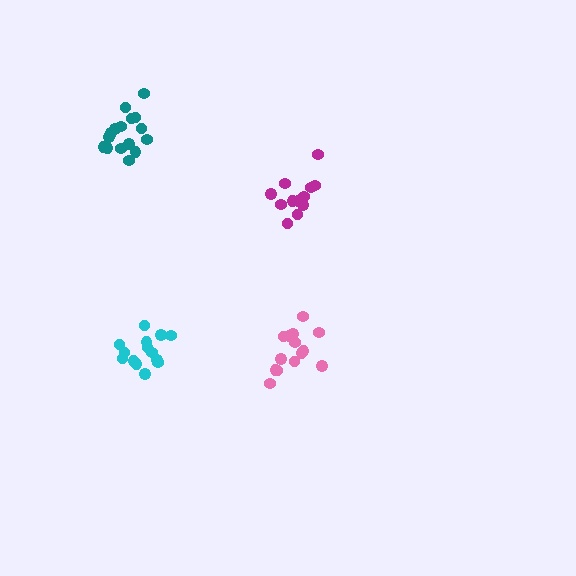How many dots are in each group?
Group 1: 12 dots, Group 2: 14 dots, Group 3: 14 dots, Group 4: 16 dots (56 total).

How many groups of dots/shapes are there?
There are 4 groups.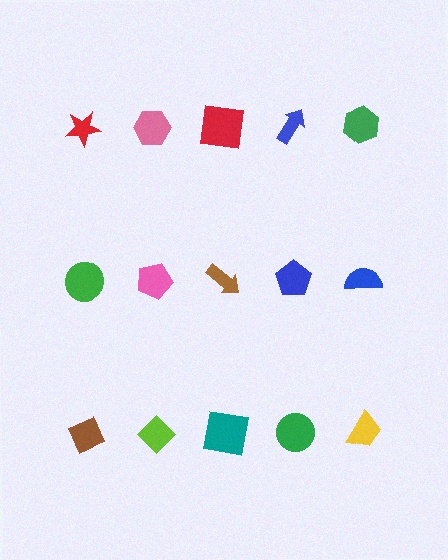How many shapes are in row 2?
5 shapes.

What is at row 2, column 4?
A blue pentagon.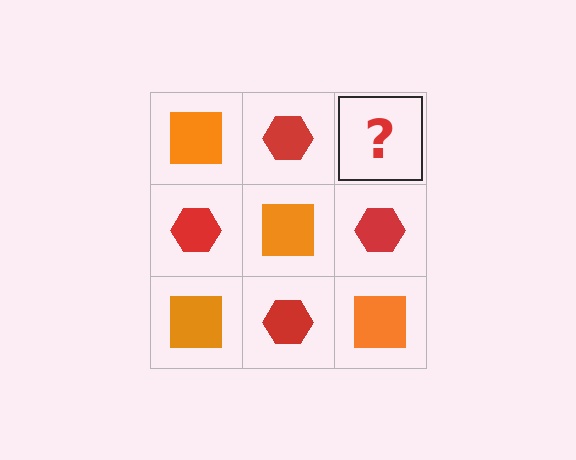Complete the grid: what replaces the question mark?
The question mark should be replaced with an orange square.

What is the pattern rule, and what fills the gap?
The rule is that it alternates orange square and red hexagon in a checkerboard pattern. The gap should be filled with an orange square.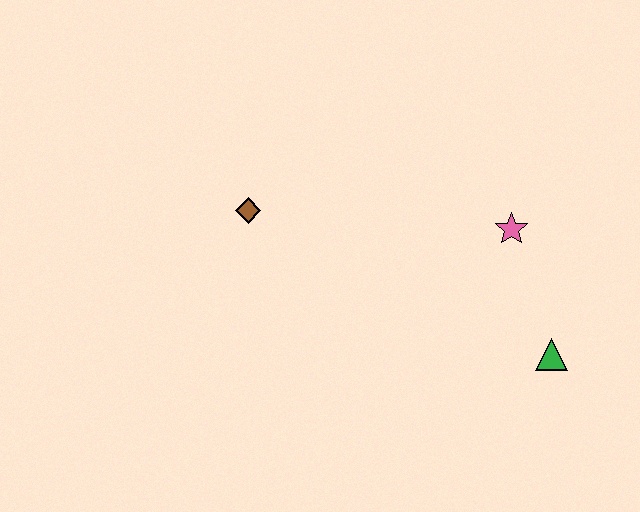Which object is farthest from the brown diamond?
The green triangle is farthest from the brown diamond.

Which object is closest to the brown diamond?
The pink star is closest to the brown diamond.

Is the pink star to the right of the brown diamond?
Yes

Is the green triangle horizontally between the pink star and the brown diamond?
No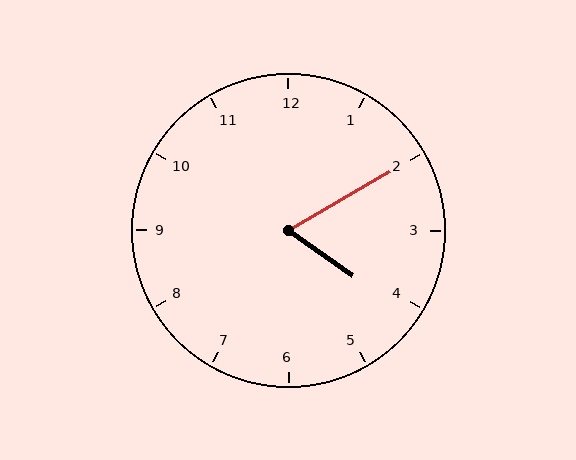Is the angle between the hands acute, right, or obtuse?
It is acute.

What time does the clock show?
4:10.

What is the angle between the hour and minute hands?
Approximately 65 degrees.